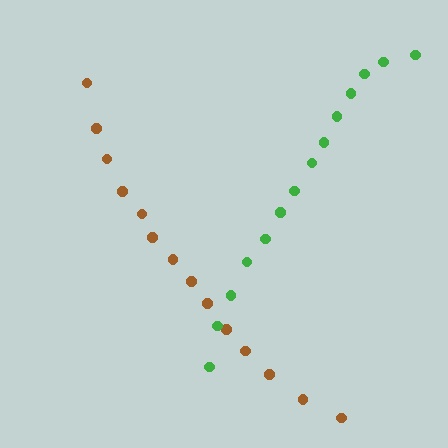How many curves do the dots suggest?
There are 2 distinct paths.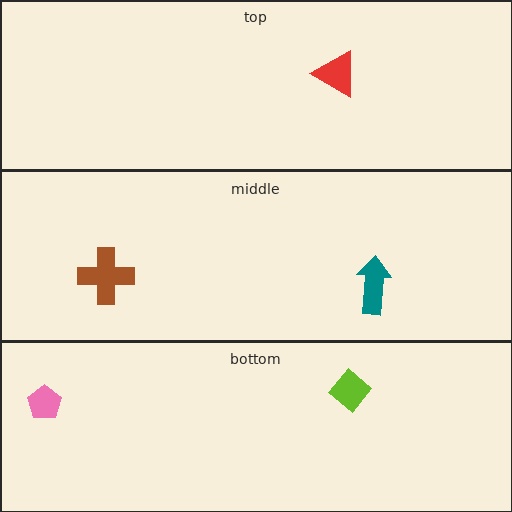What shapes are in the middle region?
The teal arrow, the brown cross.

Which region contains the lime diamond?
The bottom region.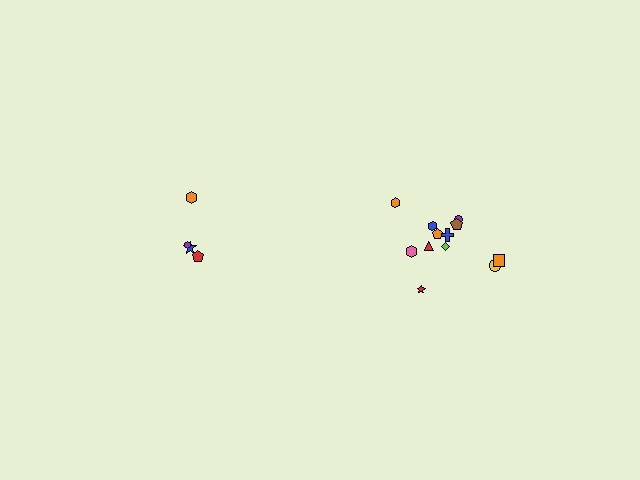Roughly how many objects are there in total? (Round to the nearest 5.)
Roughly 15 objects in total.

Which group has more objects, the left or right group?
The right group.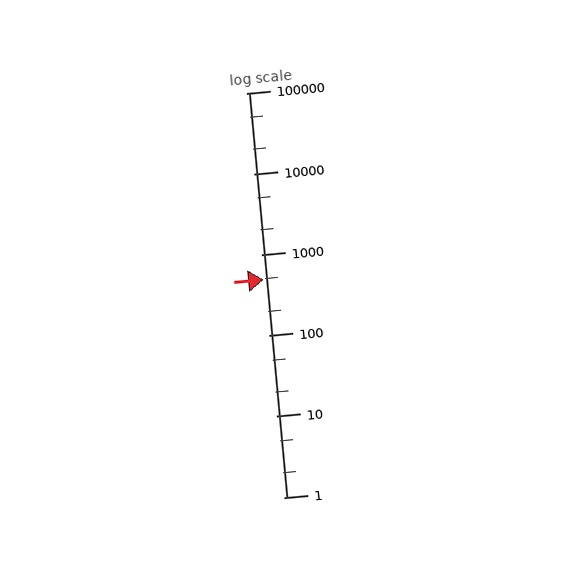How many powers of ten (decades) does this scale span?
The scale spans 5 decades, from 1 to 100000.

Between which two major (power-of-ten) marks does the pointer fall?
The pointer is between 100 and 1000.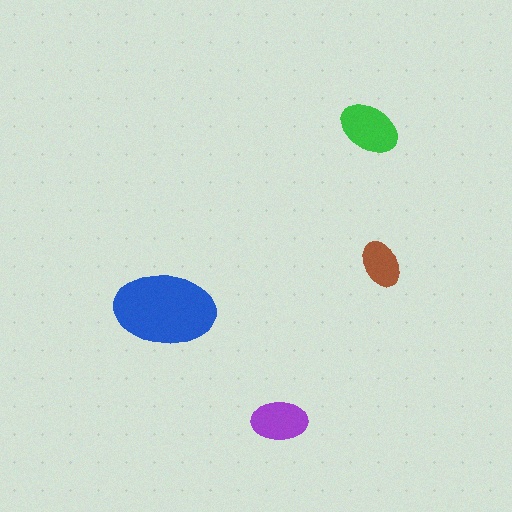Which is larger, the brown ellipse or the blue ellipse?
The blue one.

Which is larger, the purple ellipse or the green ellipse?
The green one.